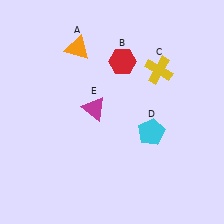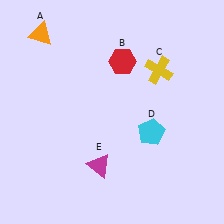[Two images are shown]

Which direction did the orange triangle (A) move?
The orange triangle (A) moved left.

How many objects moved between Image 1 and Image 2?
2 objects moved between the two images.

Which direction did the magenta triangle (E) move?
The magenta triangle (E) moved down.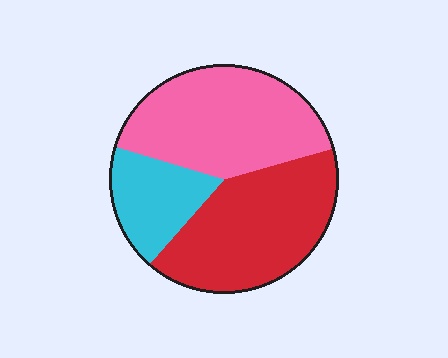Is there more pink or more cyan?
Pink.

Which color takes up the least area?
Cyan, at roughly 20%.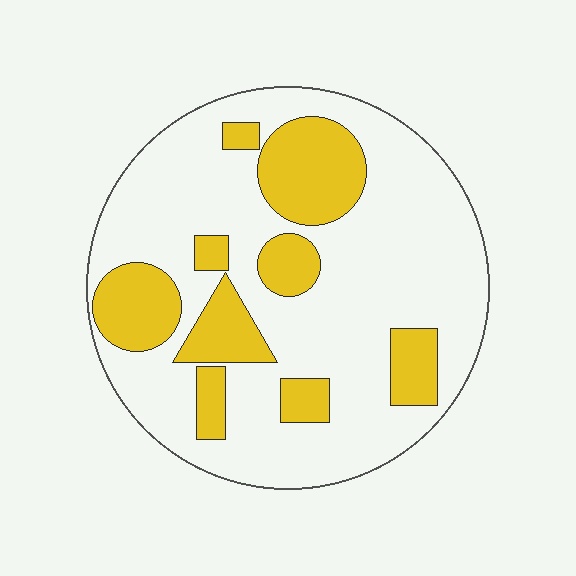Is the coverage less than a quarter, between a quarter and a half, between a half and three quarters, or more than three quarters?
Between a quarter and a half.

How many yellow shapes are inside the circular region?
9.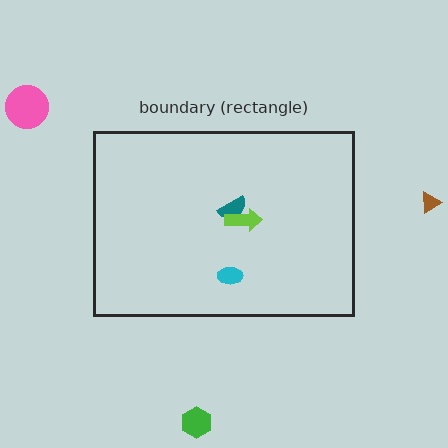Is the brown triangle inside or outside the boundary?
Outside.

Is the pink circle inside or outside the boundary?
Outside.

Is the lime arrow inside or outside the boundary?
Inside.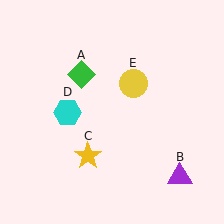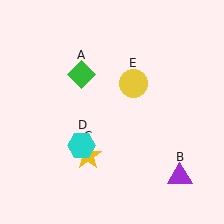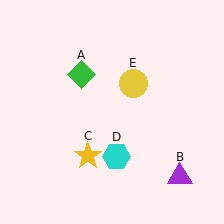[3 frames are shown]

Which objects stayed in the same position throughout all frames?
Green diamond (object A) and purple triangle (object B) and yellow star (object C) and yellow circle (object E) remained stationary.